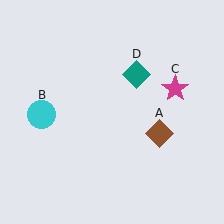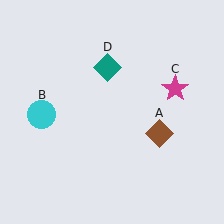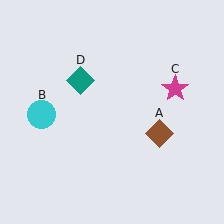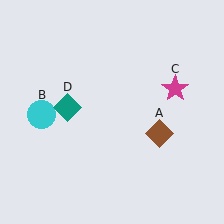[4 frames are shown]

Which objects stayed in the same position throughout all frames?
Brown diamond (object A) and cyan circle (object B) and magenta star (object C) remained stationary.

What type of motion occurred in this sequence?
The teal diamond (object D) rotated counterclockwise around the center of the scene.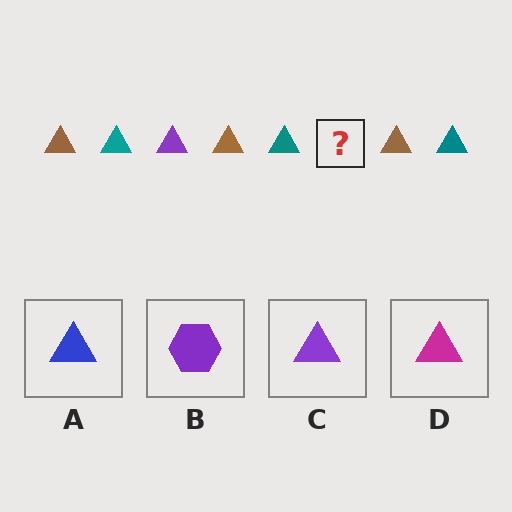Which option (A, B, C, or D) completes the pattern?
C.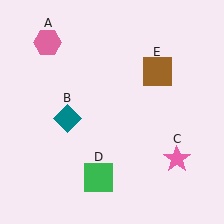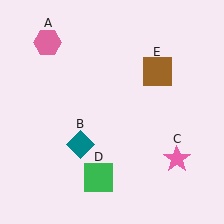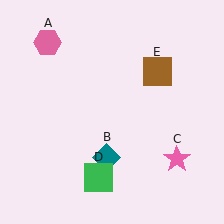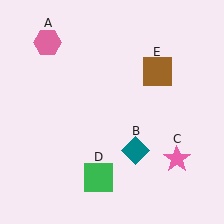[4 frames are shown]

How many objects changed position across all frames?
1 object changed position: teal diamond (object B).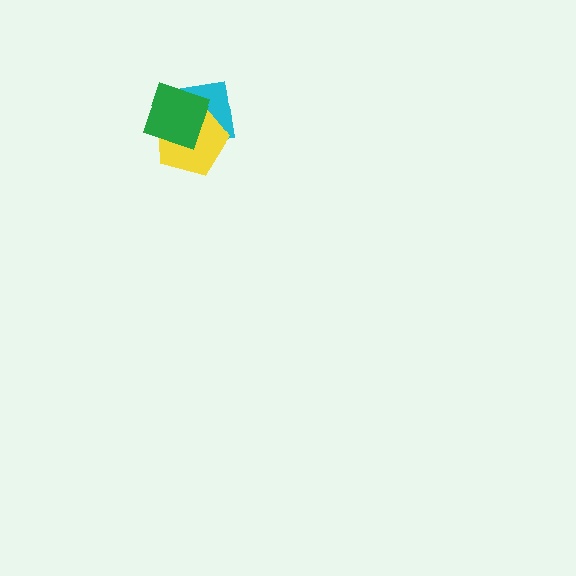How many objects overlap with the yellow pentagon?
2 objects overlap with the yellow pentagon.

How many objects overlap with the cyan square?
2 objects overlap with the cyan square.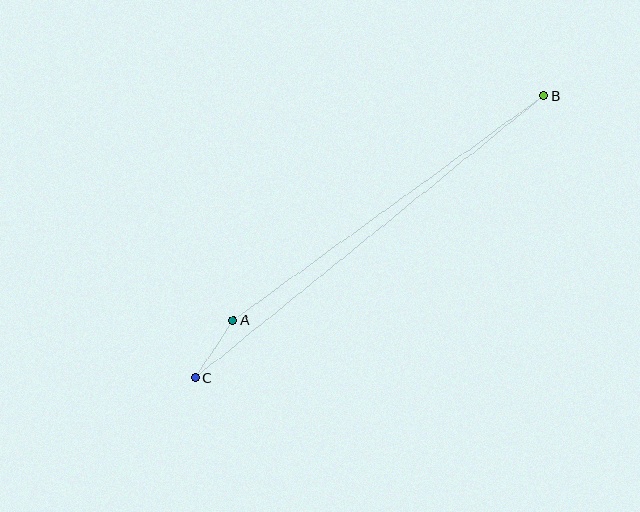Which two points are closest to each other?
Points A and C are closest to each other.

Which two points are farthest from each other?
Points B and C are farthest from each other.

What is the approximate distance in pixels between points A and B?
The distance between A and B is approximately 383 pixels.